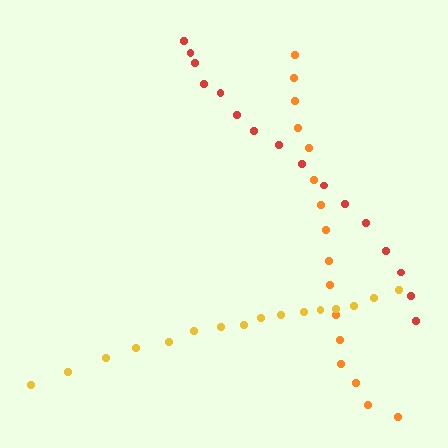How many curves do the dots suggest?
There are 3 distinct paths.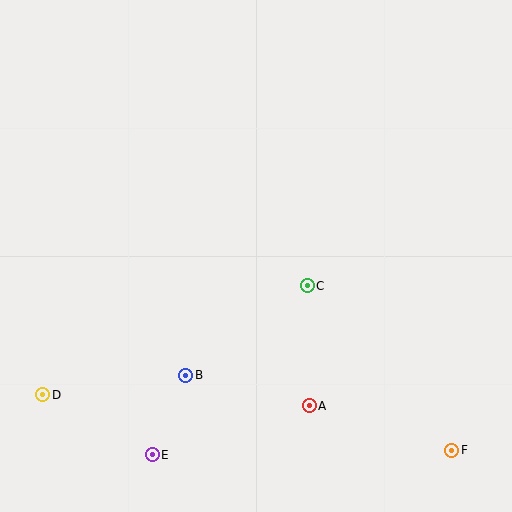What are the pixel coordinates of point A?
Point A is at (309, 406).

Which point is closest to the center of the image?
Point C at (307, 286) is closest to the center.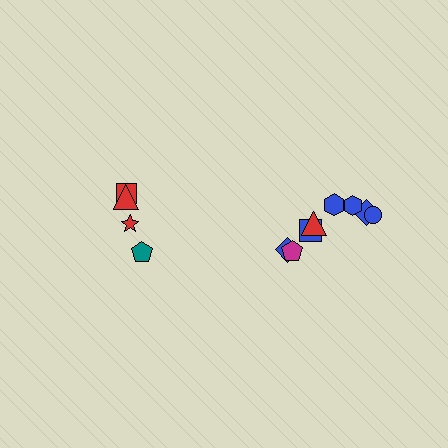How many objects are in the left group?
There are 4 objects.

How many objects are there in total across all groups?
There are 12 objects.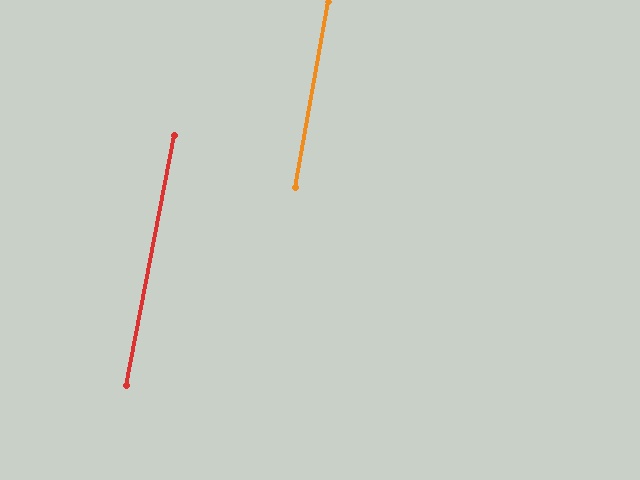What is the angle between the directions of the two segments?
Approximately 1 degree.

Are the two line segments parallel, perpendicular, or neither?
Parallel — their directions differ by only 1.0°.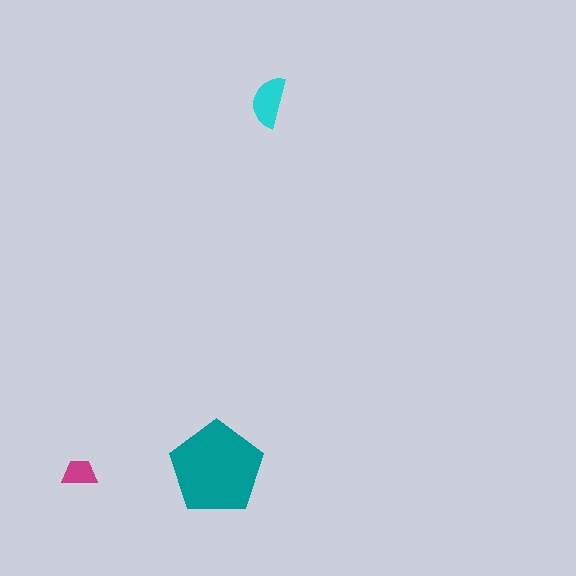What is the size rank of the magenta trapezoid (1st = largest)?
3rd.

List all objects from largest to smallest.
The teal pentagon, the cyan semicircle, the magenta trapezoid.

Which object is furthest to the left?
The magenta trapezoid is leftmost.